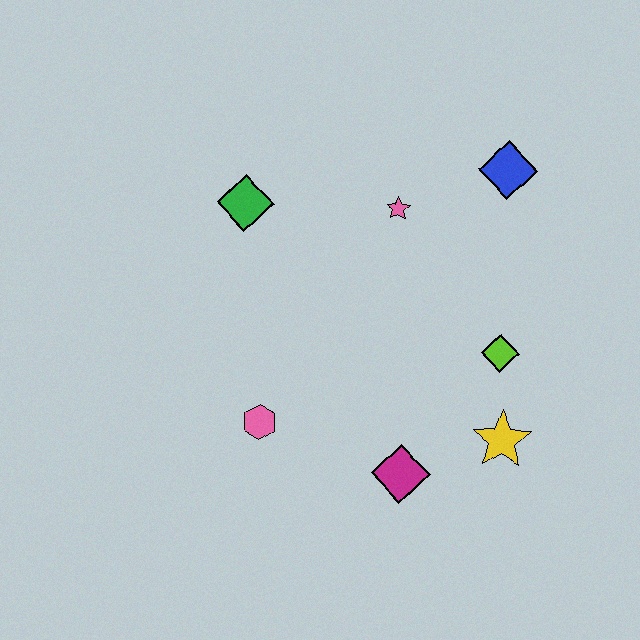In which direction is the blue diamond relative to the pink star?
The blue diamond is to the right of the pink star.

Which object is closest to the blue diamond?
The pink star is closest to the blue diamond.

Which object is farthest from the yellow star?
The green diamond is farthest from the yellow star.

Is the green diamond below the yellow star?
No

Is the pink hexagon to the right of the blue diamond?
No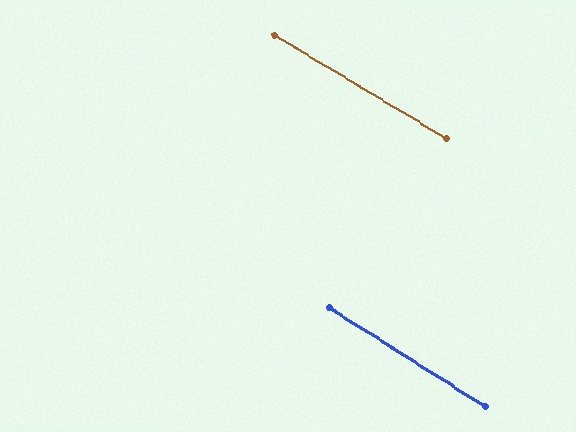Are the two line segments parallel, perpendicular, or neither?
Parallel — their directions differ by only 1.6°.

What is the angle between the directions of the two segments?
Approximately 2 degrees.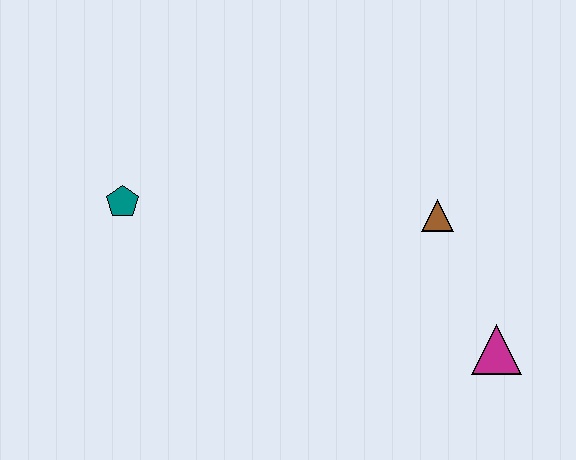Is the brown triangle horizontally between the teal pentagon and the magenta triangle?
Yes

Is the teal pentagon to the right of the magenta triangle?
No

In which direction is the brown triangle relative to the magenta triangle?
The brown triangle is above the magenta triangle.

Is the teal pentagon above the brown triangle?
Yes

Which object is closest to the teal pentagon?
The brown triangle is closest to the teal pentagon.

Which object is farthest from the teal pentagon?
The magenta triangle is farthest from the teal pentagon.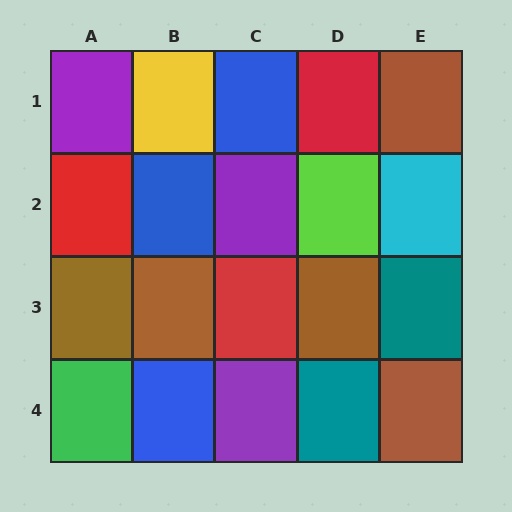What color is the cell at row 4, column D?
Teal.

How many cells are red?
3 cells are red.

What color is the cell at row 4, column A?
Green.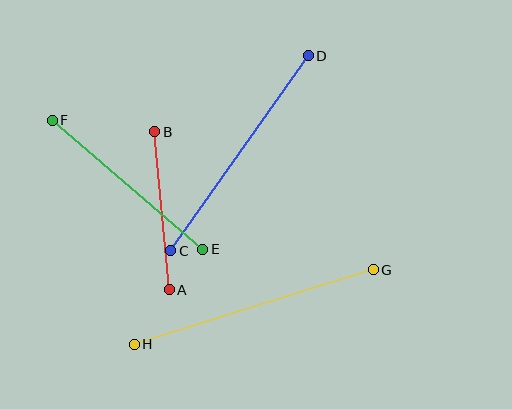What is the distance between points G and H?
The distance is approximately 250 pixels.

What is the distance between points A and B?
The distance is approximately 159 pixels.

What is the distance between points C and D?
The distance is approximately 239 pixels.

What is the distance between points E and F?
The distance is approximately 198 pixels.